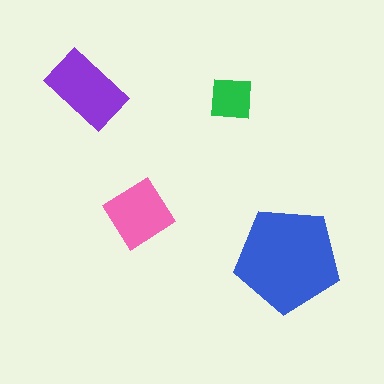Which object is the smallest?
The green square.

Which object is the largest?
The blue pentagon.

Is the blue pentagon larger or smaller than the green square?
Larger.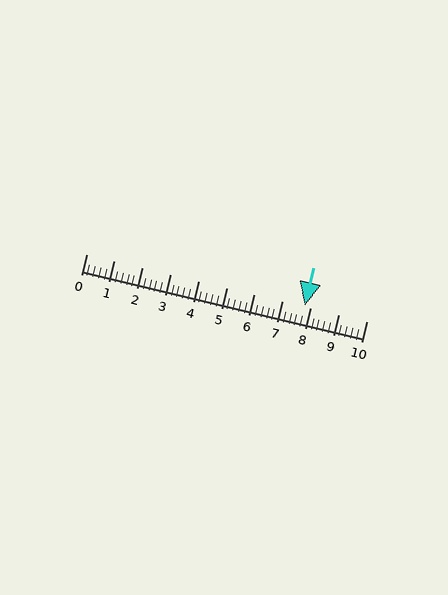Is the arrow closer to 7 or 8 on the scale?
The arrow is closer to 8.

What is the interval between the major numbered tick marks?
The major tick marks are spaced 1 units apart.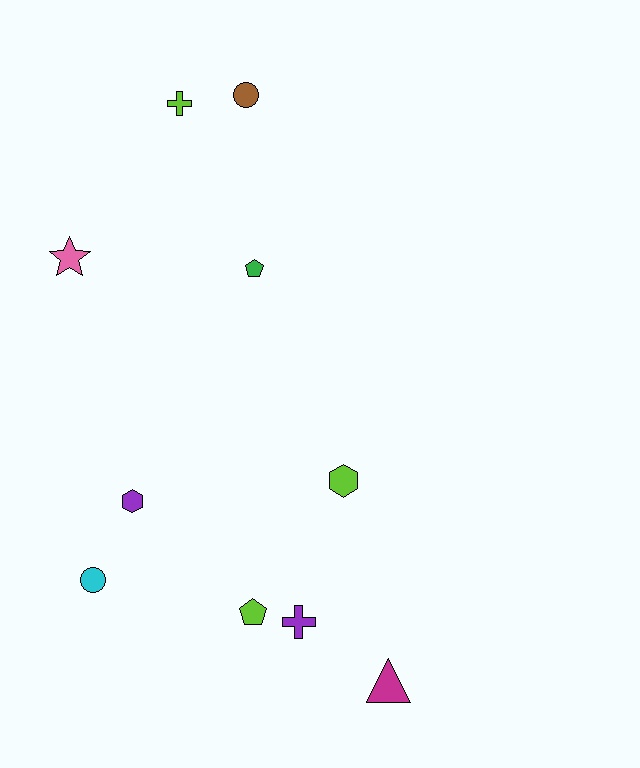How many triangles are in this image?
There is 1 triangle.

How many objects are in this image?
There are 10 objects.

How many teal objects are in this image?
There are no teal objects.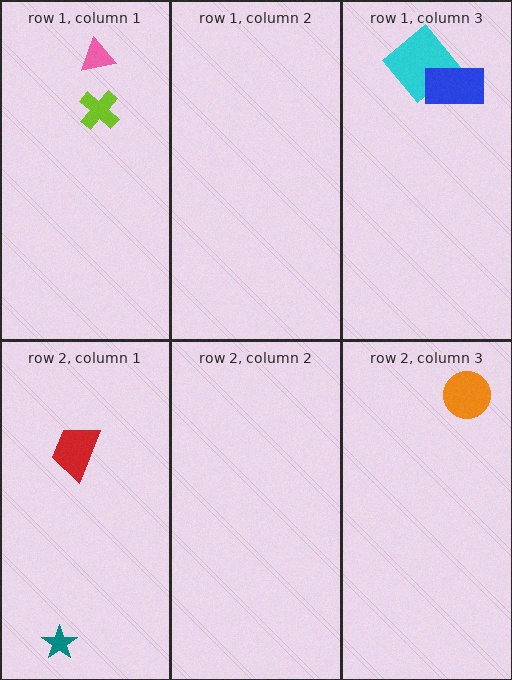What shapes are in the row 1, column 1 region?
The pink triangle, the lime cross.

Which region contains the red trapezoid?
The row 2, column 1 region.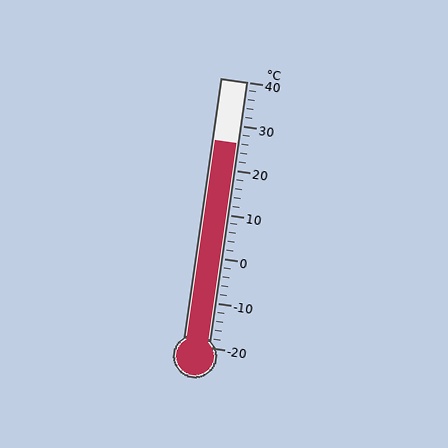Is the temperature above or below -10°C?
The temperature is above -10°C.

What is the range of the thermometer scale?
The thermometer scale ranges from -20°C to 40°C.